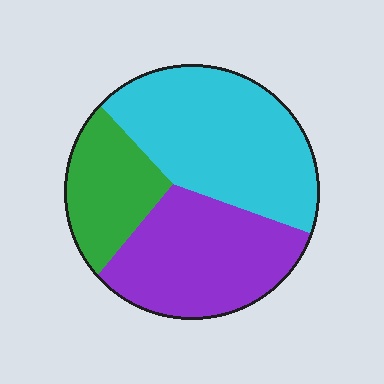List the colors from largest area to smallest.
From largest to smallest: cyan, purple, green.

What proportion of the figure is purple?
Purple covers roughly 35% of the figure.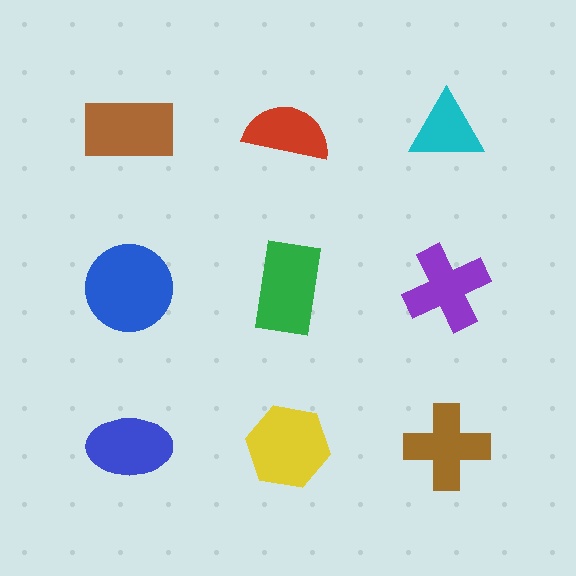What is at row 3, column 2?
A yellow hexagon.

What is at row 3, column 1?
A blue ellipse.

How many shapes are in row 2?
3 shapes.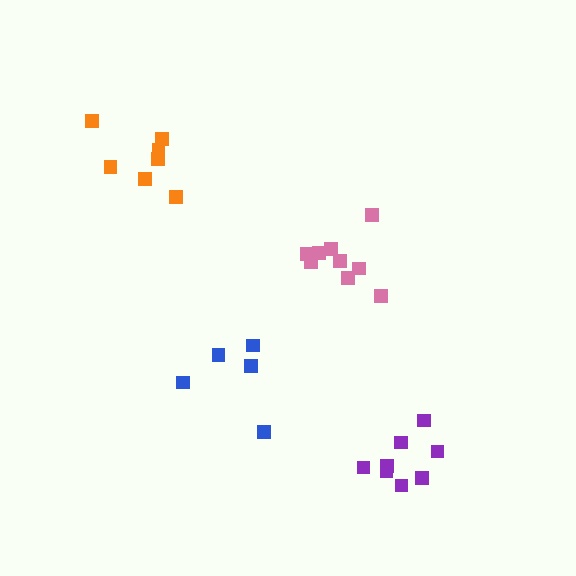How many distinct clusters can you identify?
There are 4 distinct clusters.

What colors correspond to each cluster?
The clusters are colored: blue, pink, orange, purple.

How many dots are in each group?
Group 1: 5 dots, Group 2: 9 dots, Group 3: 7 dots, Group 4: 8 dots (29 total).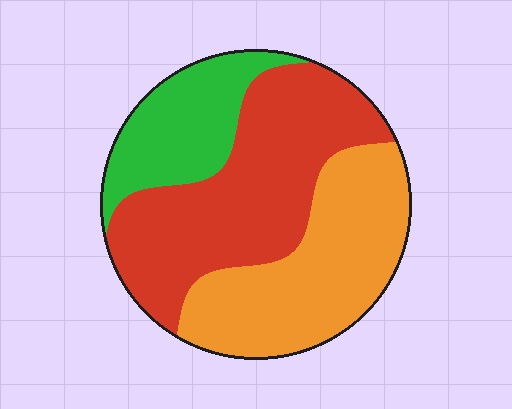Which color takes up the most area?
Red, at roughly 45%.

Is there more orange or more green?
Orange.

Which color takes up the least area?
Green, at roughly 20%.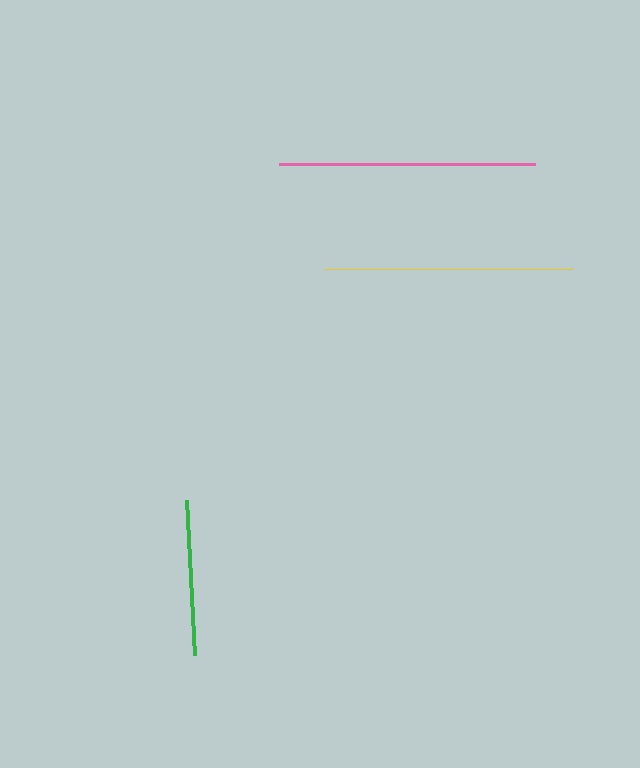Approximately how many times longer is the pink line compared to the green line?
The pink line is approximately 1.7 times the length of the green line.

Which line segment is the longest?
The pink line is the longest at approximately 256 pixels.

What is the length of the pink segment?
The pink segment is approximately 256 pixels long.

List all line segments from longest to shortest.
From longest to shortest: pink, yellow, green.